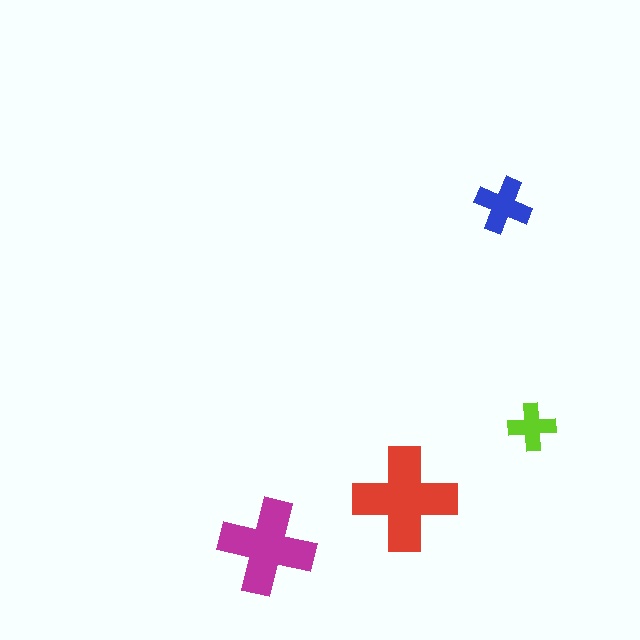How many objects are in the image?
There are 4 objects in the image.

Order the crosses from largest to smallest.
the red one, the magenta one, the blue one, the lime one.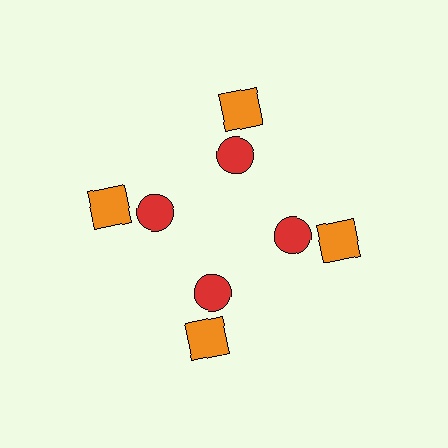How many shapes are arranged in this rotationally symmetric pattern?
There are 8 shapes, arranged in 4 groups of 2.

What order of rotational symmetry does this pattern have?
This pattern has 4-fold rotational symmetry.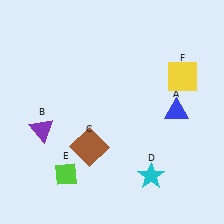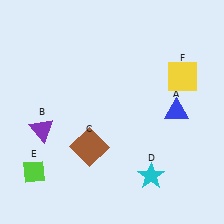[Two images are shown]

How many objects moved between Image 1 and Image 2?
1 object moved between the two images.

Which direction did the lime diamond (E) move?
The lime diamond (E) moved left.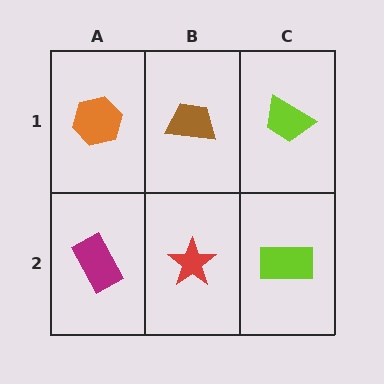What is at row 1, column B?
A brown trapezoid.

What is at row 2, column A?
A magenta rectangle.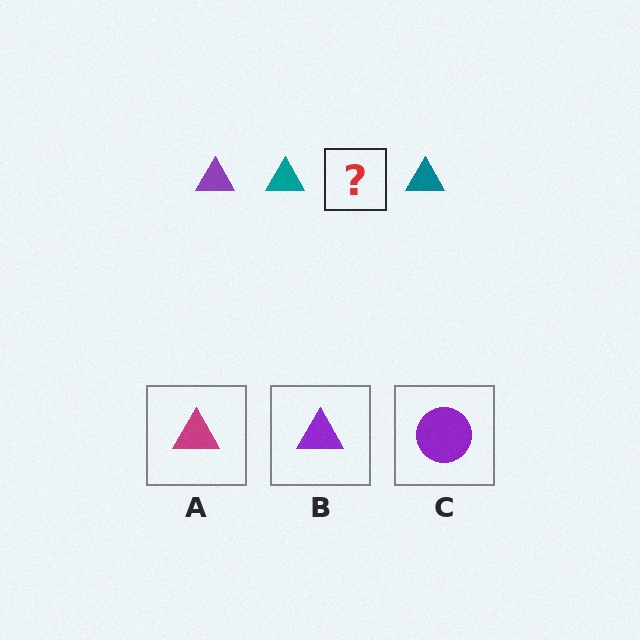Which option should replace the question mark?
Option B.